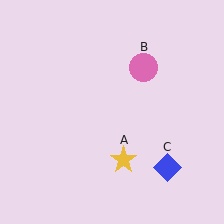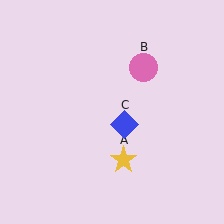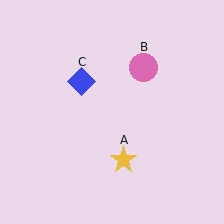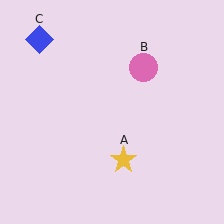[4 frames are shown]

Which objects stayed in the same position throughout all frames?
Yellow star (object A) and pink circle (object B) remained stationary.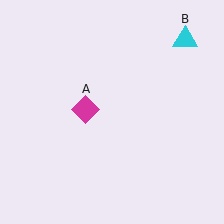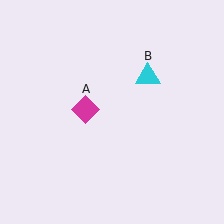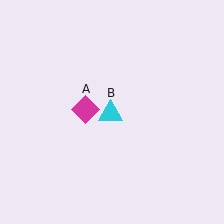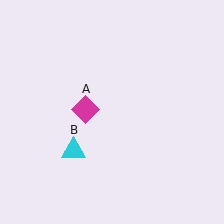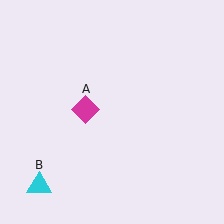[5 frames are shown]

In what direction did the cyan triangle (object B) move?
The cyan triangle (object B) moved down and to the left.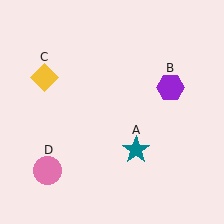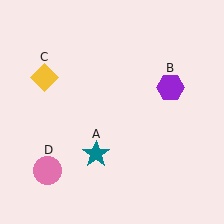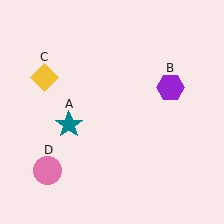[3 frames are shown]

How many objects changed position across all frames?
1 object changed position: teal star (object A).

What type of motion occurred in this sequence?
The teal star (object A) rotated clockwise around the center of the scene.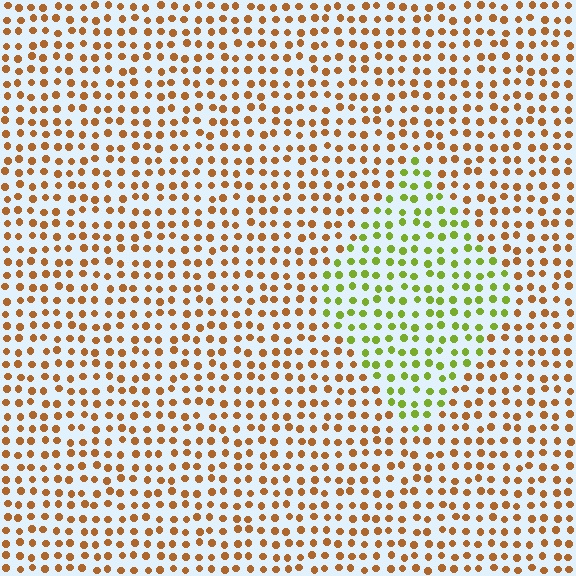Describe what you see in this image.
The image is filled with small brown elements in a uniform arrangement. A diamond-shaped region is visible where the elements are tinted to a slightly different hue, forming a subtle color boundary.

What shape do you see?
I see a diamond.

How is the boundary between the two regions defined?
The boundary is defined purely by a slight shift in hue (about 58 degrees). Spacing, size, and orientation are identical on both sides.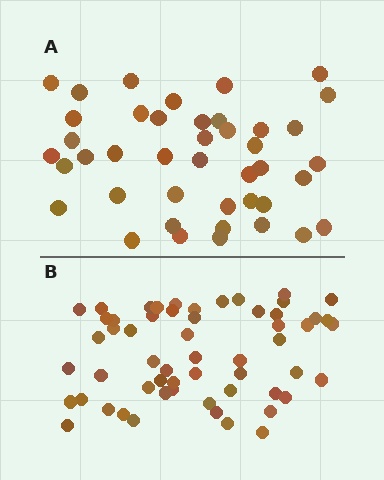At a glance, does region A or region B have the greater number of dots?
Region B (the bottom region) has more dots.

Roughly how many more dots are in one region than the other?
Region B has approximately 15 more dots than region A.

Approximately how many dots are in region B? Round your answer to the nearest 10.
About 60 dots. (The exact count is 57, which rounds to 60.)